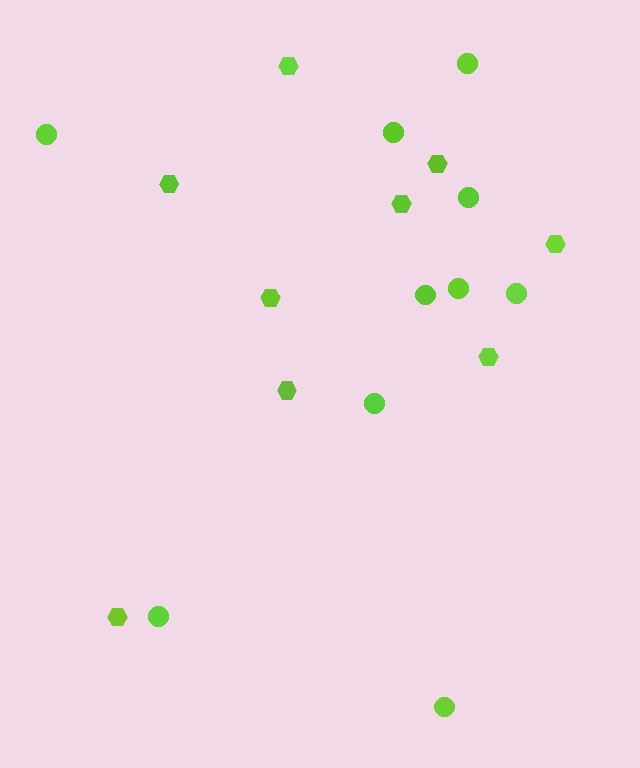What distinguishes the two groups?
There are 2 groups: one group of hexagons (9) and one group of circles (10).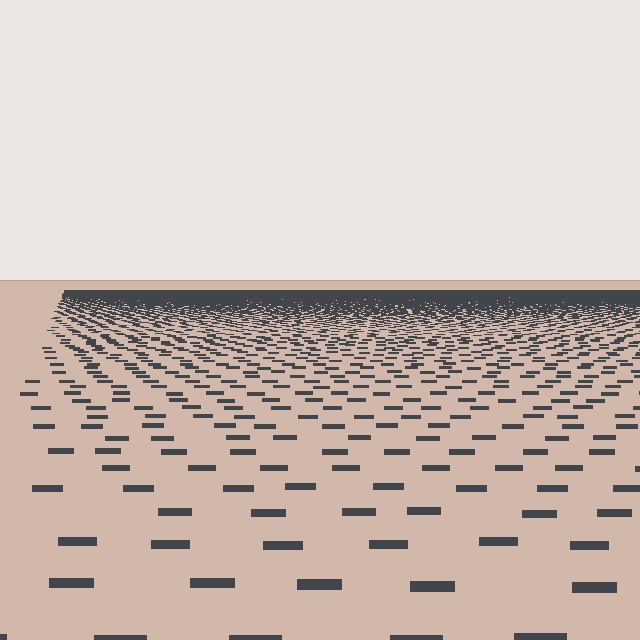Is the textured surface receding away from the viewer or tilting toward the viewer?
The surface is receding away from the viewer. Texture elements get smaller and denser toward the top.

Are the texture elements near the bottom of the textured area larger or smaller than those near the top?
Larger. Near the bottom, elements are closer to the viewer and appear at a bigger on-screen size.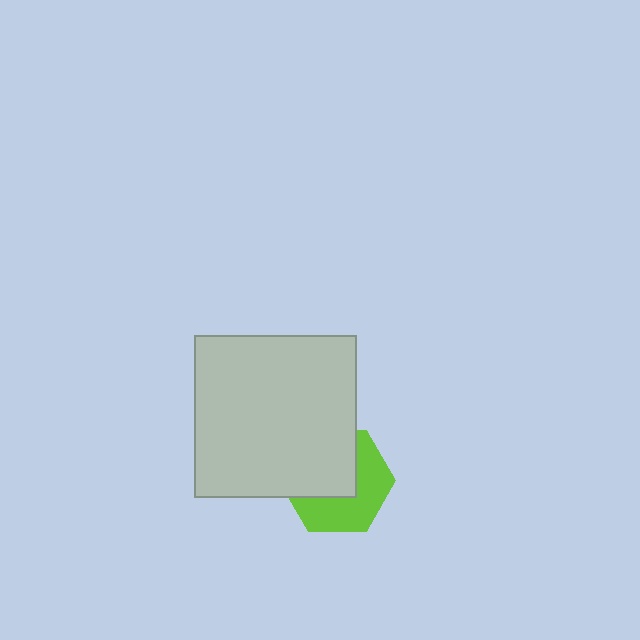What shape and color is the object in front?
The object in front is a light gray square.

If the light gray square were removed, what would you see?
You would see the complete lime hexagon.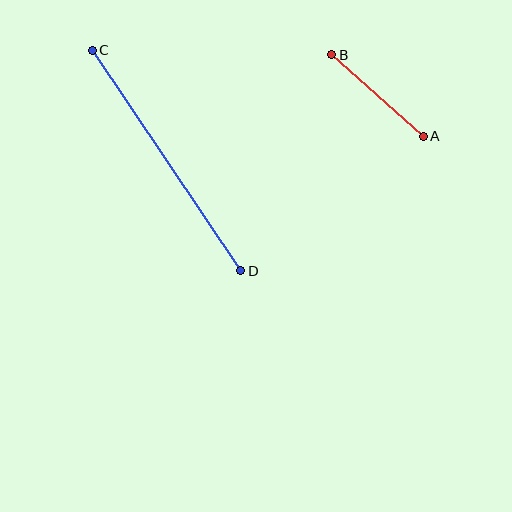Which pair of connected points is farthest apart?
Points C and D are farthest apart.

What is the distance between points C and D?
The distance is approximately 266 pixels.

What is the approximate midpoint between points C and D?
The midpoint is at approximately (167, 161) pixels.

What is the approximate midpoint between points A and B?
The midpoint is at approximately (377, 95) pixels.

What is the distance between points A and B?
The distance is approximately 123 pixels.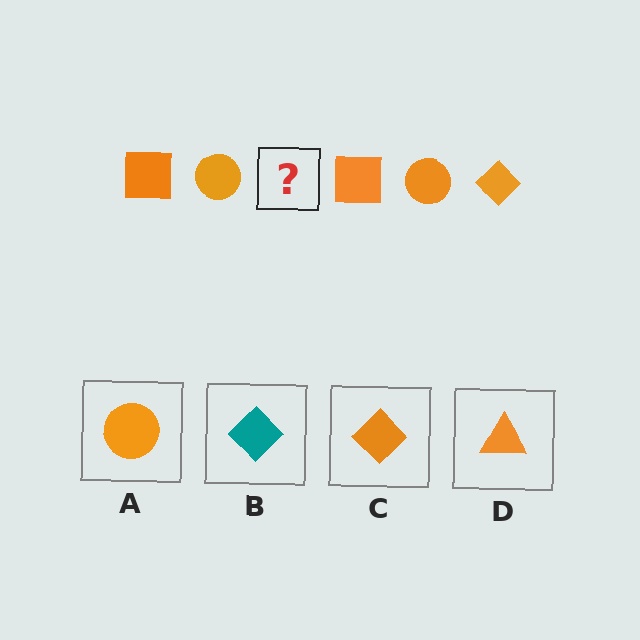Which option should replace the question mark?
Option C.